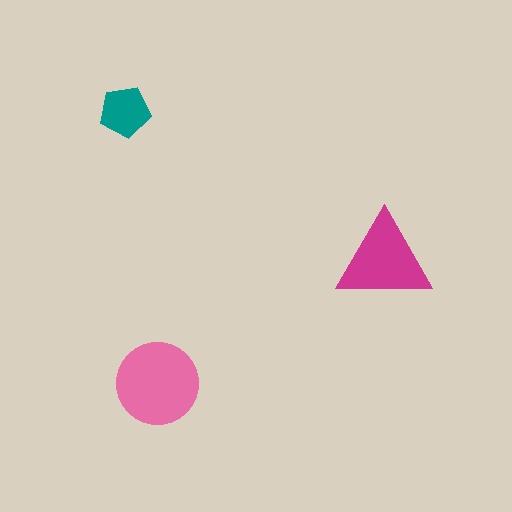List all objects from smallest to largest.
The teal pentagon, the magenta triangle, the pink circle.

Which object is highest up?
The teal pentagon is topmost.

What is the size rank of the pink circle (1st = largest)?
1st.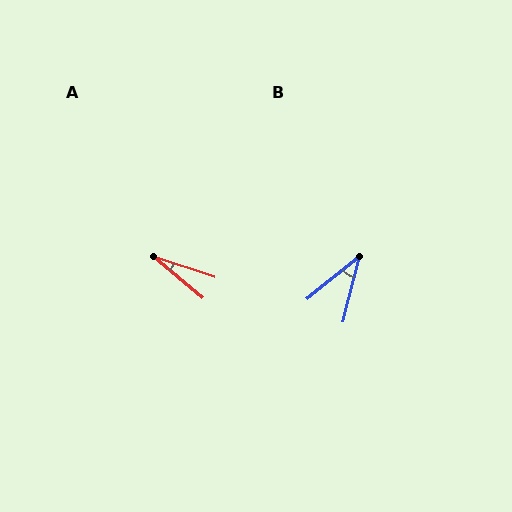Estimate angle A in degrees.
Approximately 22 degrees.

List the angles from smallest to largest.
A (22°), B (36°).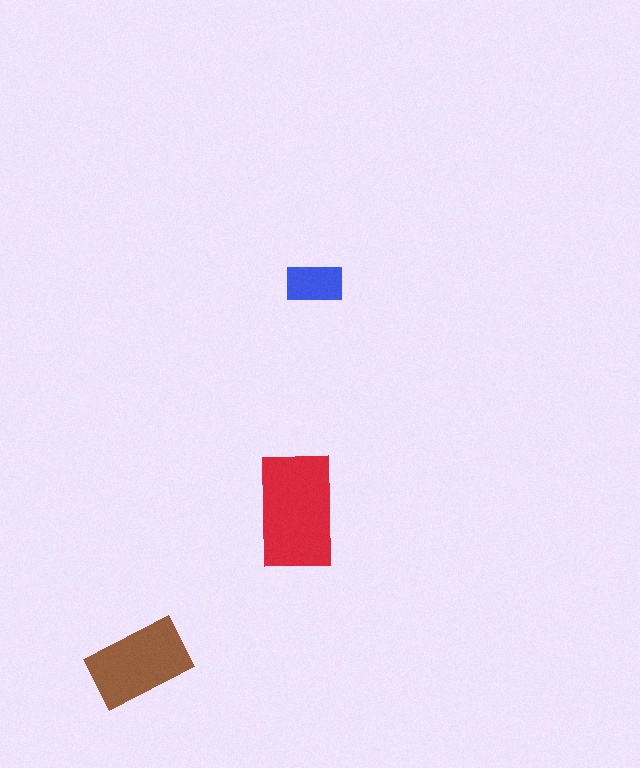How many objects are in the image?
There are 3 objects in the image.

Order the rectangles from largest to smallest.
the red one, the brown one, the blue one.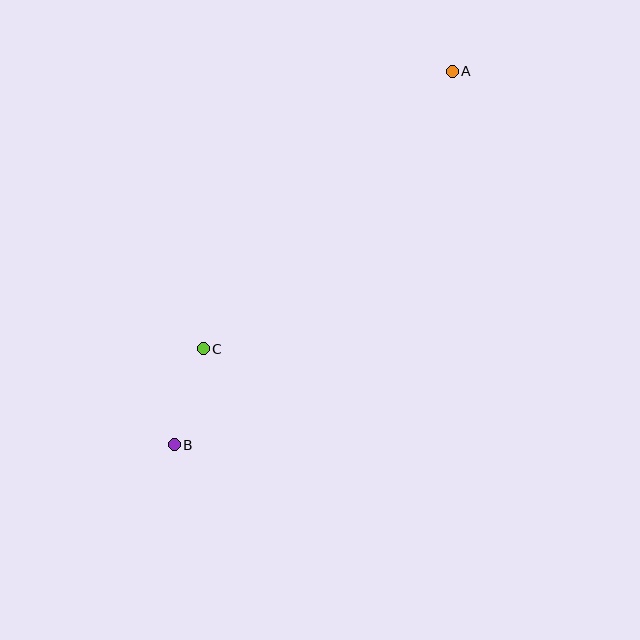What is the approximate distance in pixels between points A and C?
The distance between A and C is approximately 373 pixels.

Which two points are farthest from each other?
Points A and B are farthest from each other.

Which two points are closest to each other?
Points B and C are closest to each other.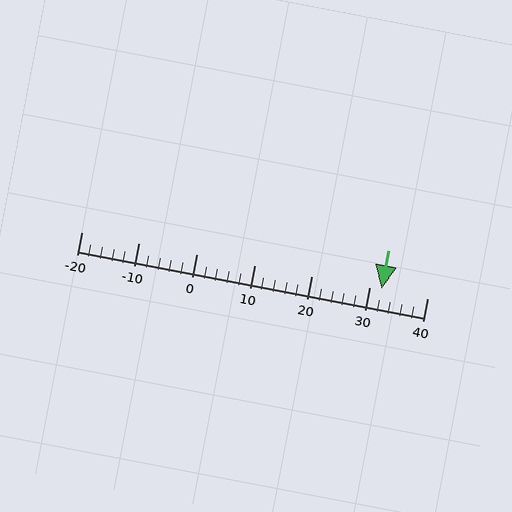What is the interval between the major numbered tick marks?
The major tick marks are spaced 10 units apart.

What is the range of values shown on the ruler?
The ruler shows values from -20 to 40.